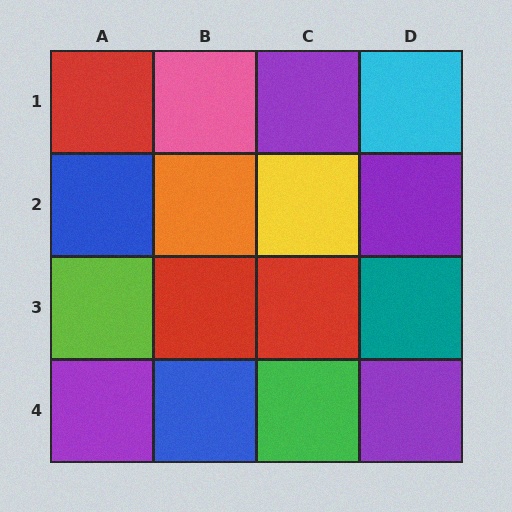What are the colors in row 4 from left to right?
Purple, blue, green, purple.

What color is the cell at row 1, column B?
Pink.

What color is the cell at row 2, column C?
Yellow.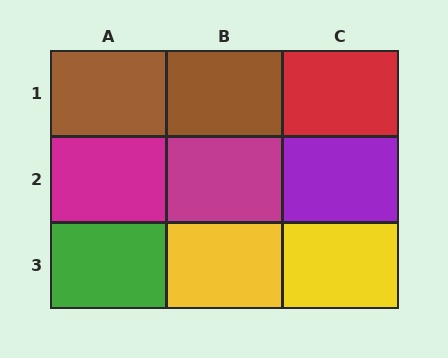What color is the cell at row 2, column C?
Purple.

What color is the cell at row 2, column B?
Magenta.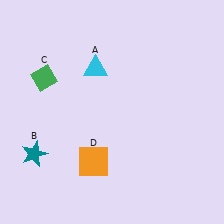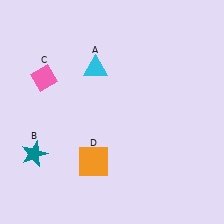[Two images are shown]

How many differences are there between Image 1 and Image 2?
There is 1 difference between the two images.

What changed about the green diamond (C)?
In Image 1, C is green. In Image 2, it changed to pink.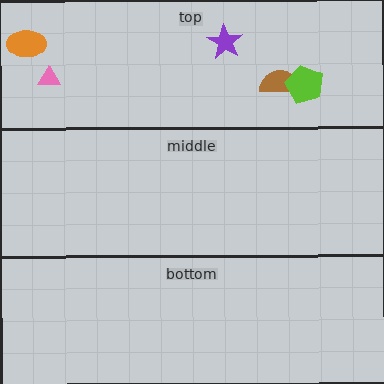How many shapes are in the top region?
5.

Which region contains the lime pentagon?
The top region.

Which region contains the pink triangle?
The top region.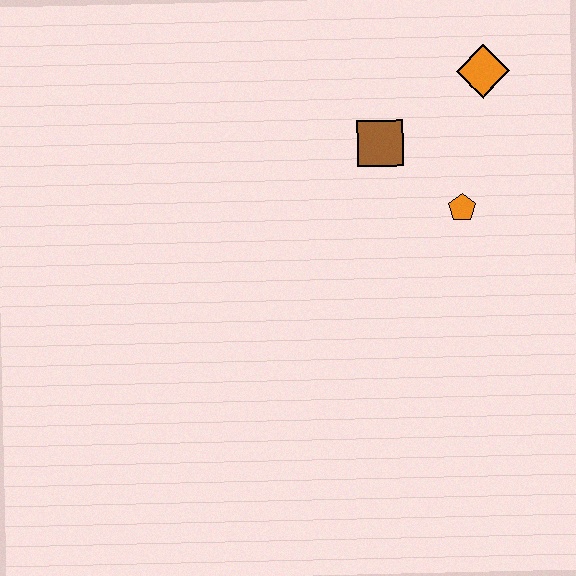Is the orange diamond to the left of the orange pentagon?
No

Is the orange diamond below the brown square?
No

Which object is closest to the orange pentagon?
The brown square is closest to the orange pentagon.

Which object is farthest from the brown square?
The orange diamond is farthest from the brown square.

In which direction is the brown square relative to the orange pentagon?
The brown square is to the left of the orange pentagon.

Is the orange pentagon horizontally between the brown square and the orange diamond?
Yes